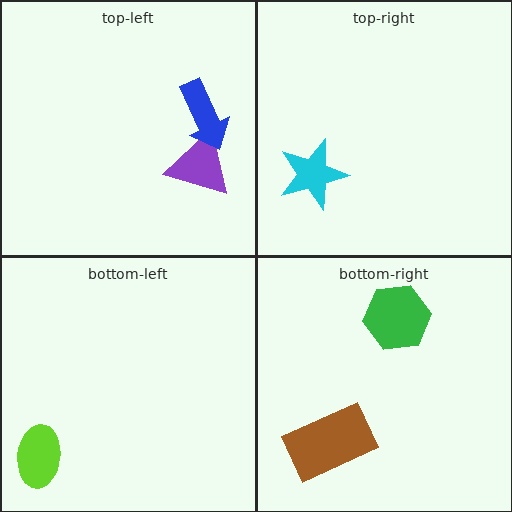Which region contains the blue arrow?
The top-left region.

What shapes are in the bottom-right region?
The green hexagon, the brown rectangle.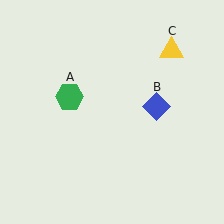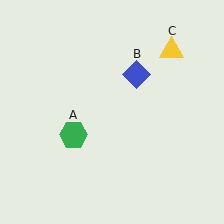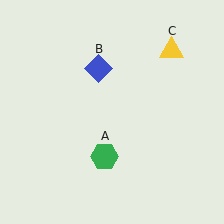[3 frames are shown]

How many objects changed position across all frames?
2 objects changed position: green hexagon (object A), blue diamond (object B).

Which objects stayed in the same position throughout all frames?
Yellow triangle (object C) remained stationary.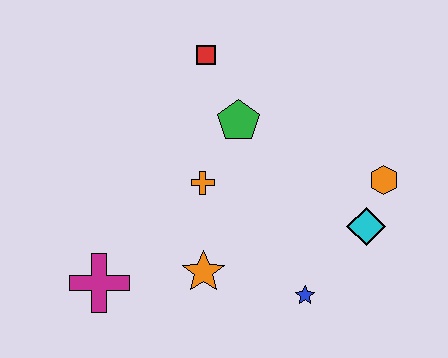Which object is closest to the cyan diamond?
The orange hexagon is closest to the cyan diamond.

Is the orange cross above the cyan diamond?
Yes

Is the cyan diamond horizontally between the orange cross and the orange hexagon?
Yes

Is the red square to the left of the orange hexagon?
Yes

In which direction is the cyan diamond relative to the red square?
The cyan diamond is below the red square.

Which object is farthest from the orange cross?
The orange hexagon is farthest from the orange cross.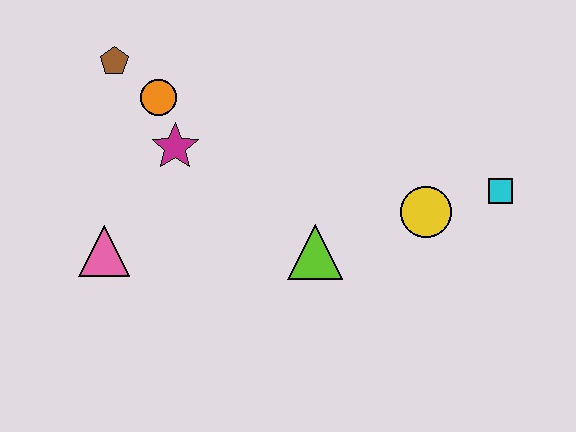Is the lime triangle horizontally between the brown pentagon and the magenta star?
No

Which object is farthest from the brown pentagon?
The cyan square is farthest from the brown pentagon.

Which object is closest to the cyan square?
The yellow circle is closest to the cyan square.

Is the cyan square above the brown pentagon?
No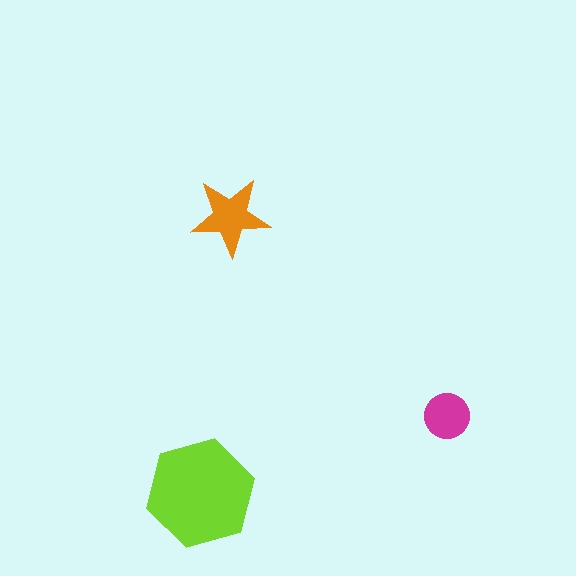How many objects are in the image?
There are 3 objects in the image.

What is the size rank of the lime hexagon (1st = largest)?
1st.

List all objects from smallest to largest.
The magenta circle, the orange star, the lime hexagon.